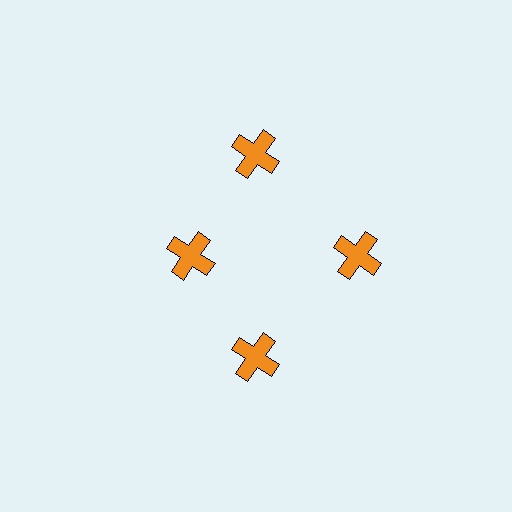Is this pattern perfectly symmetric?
No. The 4 orange crosses are arranged in a ring, but one element near the 9 o'clock position is pulled inward toward the center, breaking the 4-fold rotational symmetry.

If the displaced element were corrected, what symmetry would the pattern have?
It would have 4-fold rotational symmetry — the pattern would map onto itself every 90 degrees.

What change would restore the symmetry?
The symmetry would be restored by moving it outward, back onto the ring so that all 4 crosses sit at equal angles and equal distance from the center.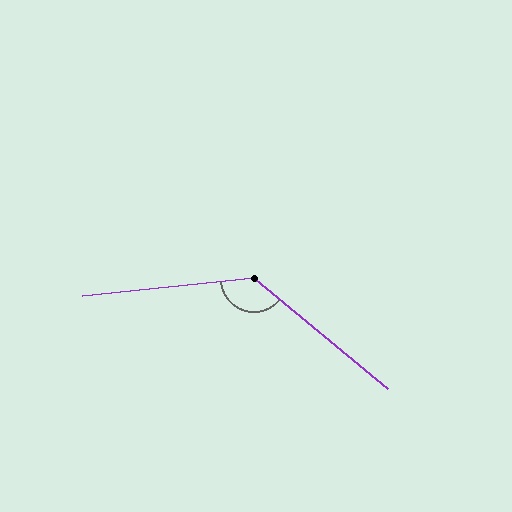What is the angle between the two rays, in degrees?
Approximately 135 degrees.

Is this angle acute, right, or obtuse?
It is obtuse.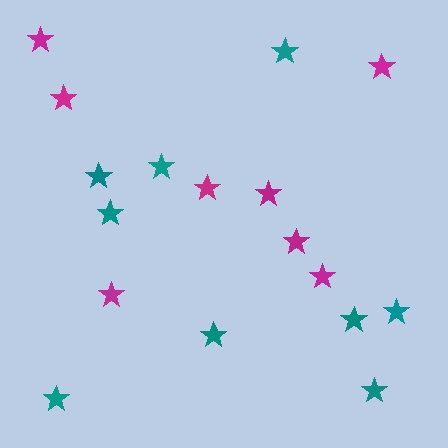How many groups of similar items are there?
There are 2 groups: one group of magenta stars (8) and one group of teal stars (9).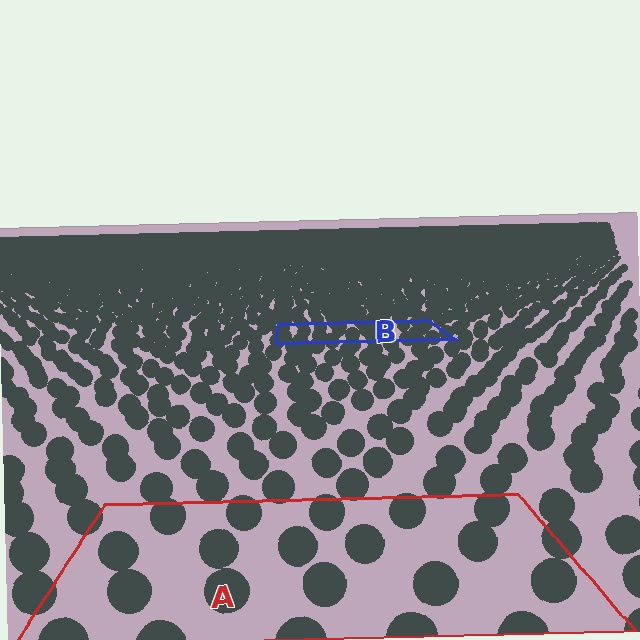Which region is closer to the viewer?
Region A is closer. The texture elements there are larger and more spread out.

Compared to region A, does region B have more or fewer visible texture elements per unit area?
Region B has more texture elements per unit area — they are packed more densely because it is farther away.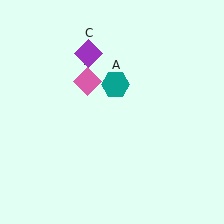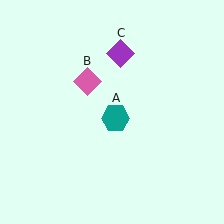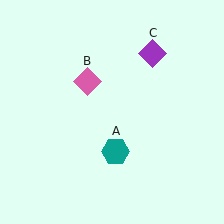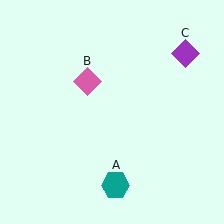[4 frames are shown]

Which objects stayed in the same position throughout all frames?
Pink diamond (object B) remained stationary.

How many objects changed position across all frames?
2 objects changed position: teal hexagon (object A), purple diamond (object C).